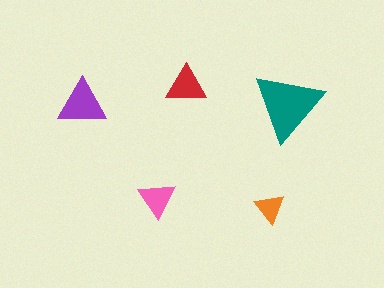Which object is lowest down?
The orange triangle is bottommost.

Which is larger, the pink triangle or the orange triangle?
The pink one.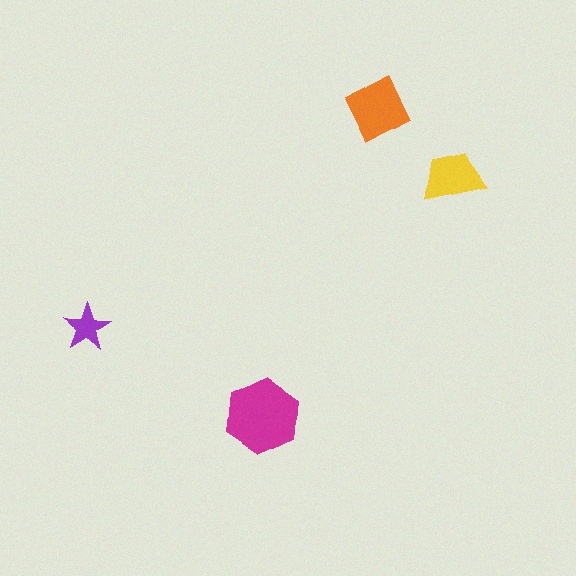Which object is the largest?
The magenta hexagon.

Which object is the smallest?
The purple star.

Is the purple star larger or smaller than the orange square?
Smaller.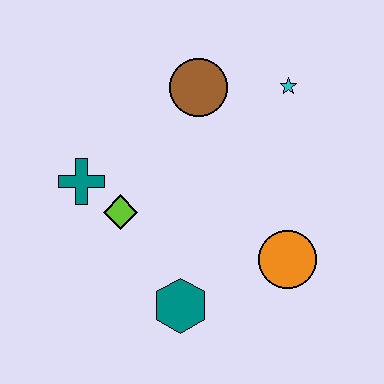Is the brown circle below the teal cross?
No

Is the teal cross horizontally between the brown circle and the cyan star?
No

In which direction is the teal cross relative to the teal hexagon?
The teal cross is above the teal hexagon.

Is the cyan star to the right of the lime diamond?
Yes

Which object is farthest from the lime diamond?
The cyan star is farthest from the lime diamond.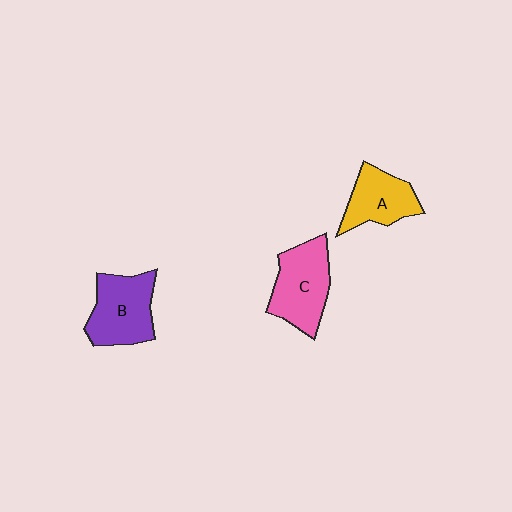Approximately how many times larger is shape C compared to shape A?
Approximately 1.3 times.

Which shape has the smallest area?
Shape A (yellow).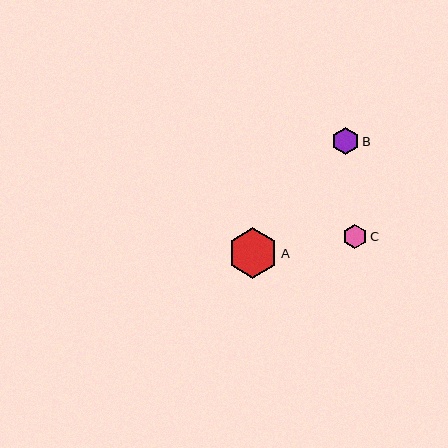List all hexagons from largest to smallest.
From largest to smallest: A, B, C.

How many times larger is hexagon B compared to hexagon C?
Hexagon B is approximately 1.1 times the size of hexagon C.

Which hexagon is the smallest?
Hexagon C is the smallest with a size of approximately 24 pixels.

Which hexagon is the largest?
Hexagon A is the largest with a size of approximately 50 pixels.